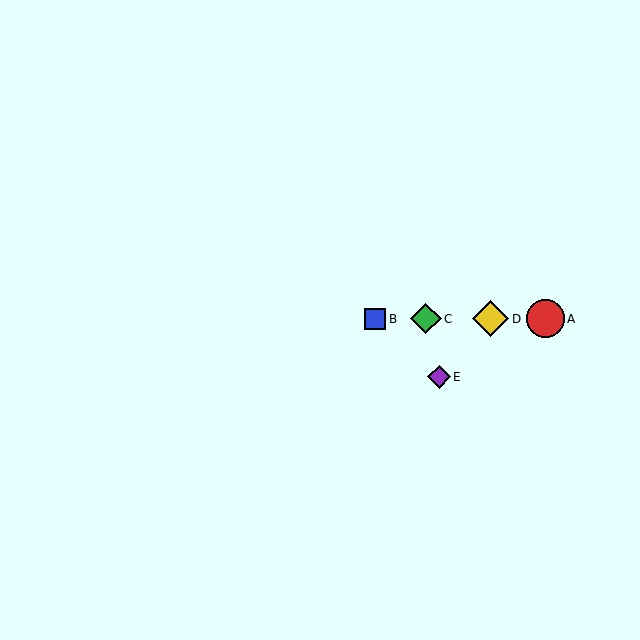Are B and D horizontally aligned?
Yes, both are at y≈319.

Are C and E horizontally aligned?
No, C is at y≈319 and E is at y≈377.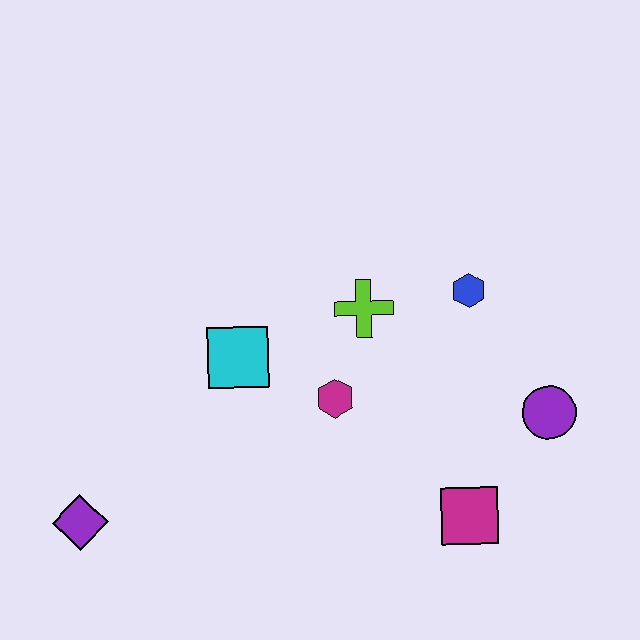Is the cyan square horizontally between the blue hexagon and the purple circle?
No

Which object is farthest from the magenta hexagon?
The purple diamond is farthest from the magenta hexagon.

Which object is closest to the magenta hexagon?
The lime cross is closest to the magenta hexagon.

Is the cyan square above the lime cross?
No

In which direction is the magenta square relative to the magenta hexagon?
The magenta square is to the right of the magenta hexagon.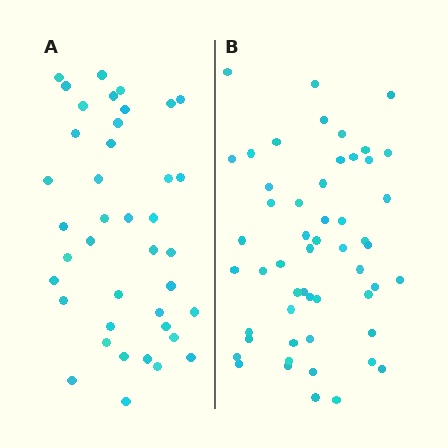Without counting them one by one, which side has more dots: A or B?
Region B (the right region) has more dots.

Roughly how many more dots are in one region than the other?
Region B has approximately 15 more dots than region A.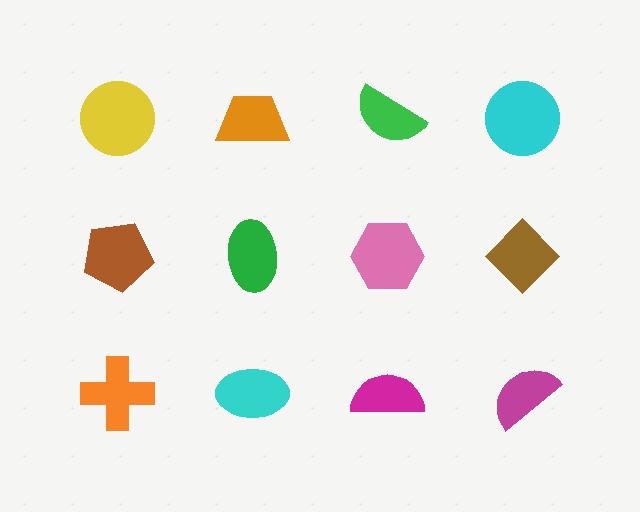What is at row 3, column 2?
A cyan ellipse.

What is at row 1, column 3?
A green semicircle.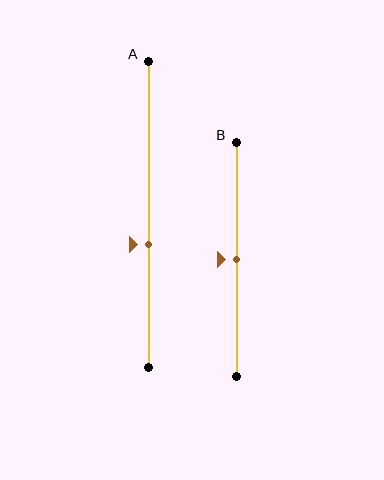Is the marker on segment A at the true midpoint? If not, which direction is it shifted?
No, the marker on segment A is shifted downward by about 10% of the segment length.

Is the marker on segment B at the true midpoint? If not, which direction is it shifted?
Yes, the marker on segment B is at the true midpoint.